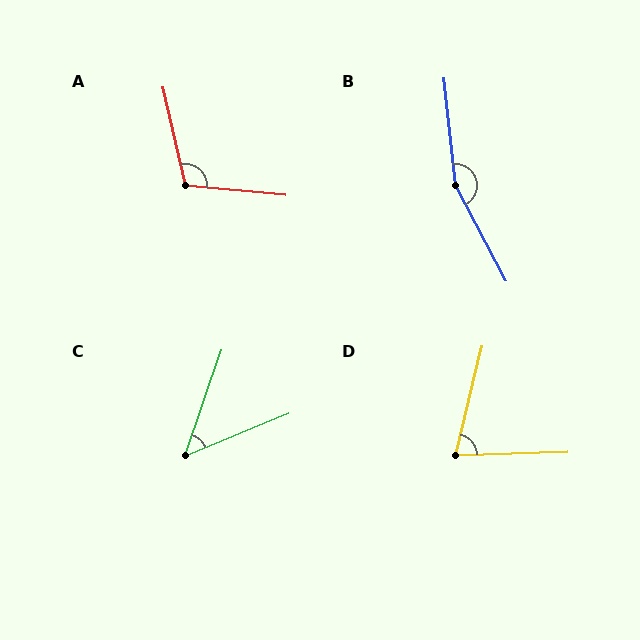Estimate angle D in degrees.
Approximately 74 degrees.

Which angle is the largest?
B, at approximately 158 degrees.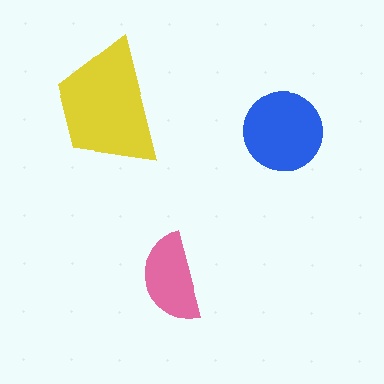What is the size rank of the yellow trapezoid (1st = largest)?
1st.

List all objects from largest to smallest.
The yellow trapezoid, the blue circle, the pink semicircle.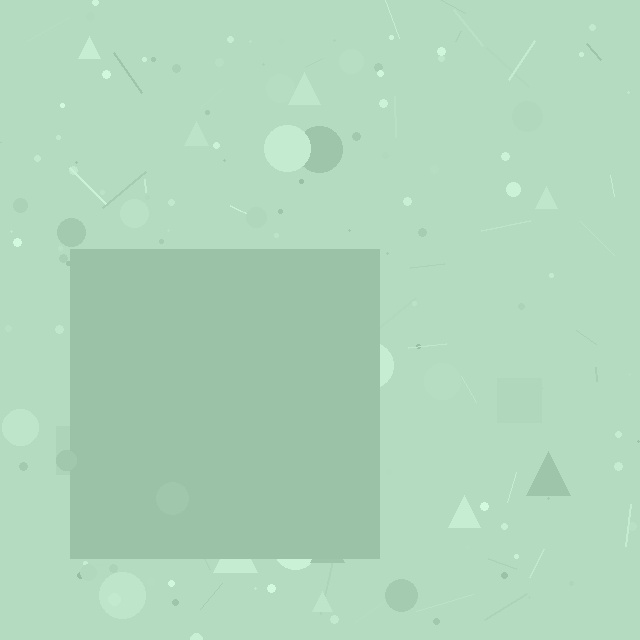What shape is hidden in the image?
A square is hidden in the image.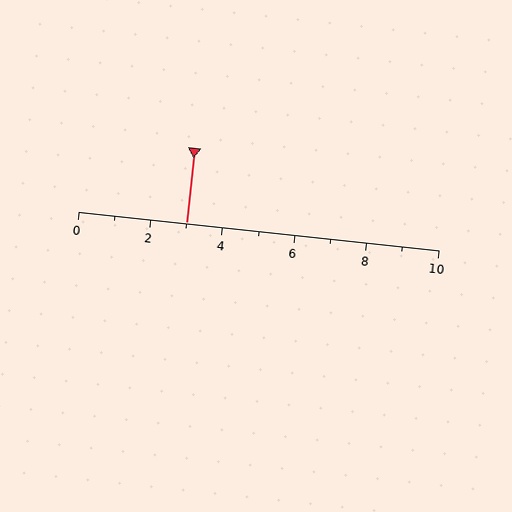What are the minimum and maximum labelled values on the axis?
The axis runs from 0 to 10.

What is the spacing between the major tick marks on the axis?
The major ticks are spaced 2 apart.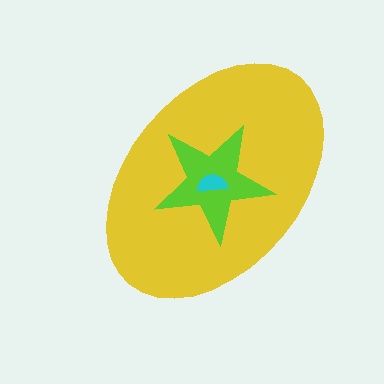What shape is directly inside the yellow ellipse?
The lime star.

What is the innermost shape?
The cyan semicircle.